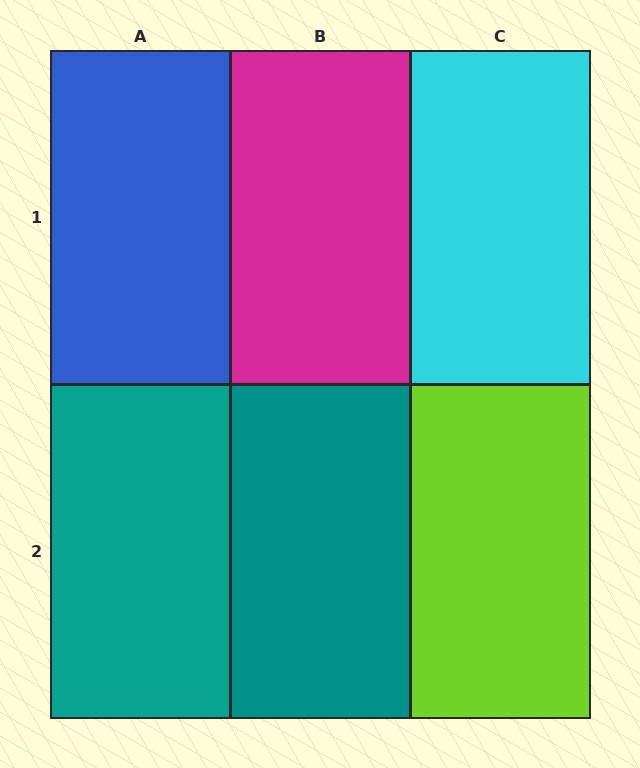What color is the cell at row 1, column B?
Magenta.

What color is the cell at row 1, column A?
Blue.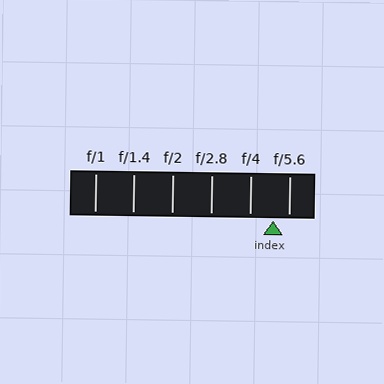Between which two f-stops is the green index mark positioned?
The index mark is between f/4 and f/5.6.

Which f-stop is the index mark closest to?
The index mark is closest to f/5.6.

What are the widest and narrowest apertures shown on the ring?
The widest aperture shown is f/1 and the narrowest is f/5.6.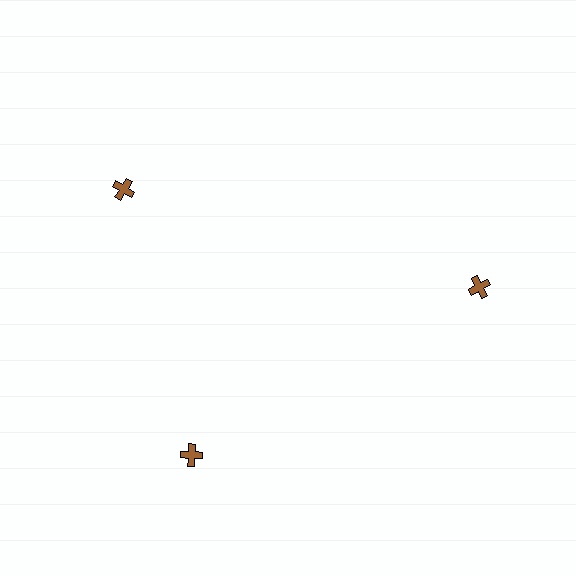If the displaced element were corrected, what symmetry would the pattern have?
It would have 3-fold rotational symmetry — the pattern would map onto itself every 120 degrees.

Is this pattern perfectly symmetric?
No. The 3 brown crosses are arranged in a ring, but one element near the 11 o'clock position is rotated out of alignment along the ring, breaking the 3-fold rotational symmetry.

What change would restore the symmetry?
The symmetry would be restored by rotating it back into even spacing with its neighbors so that all 3 crosses sit at equal angles and equal distance from the center.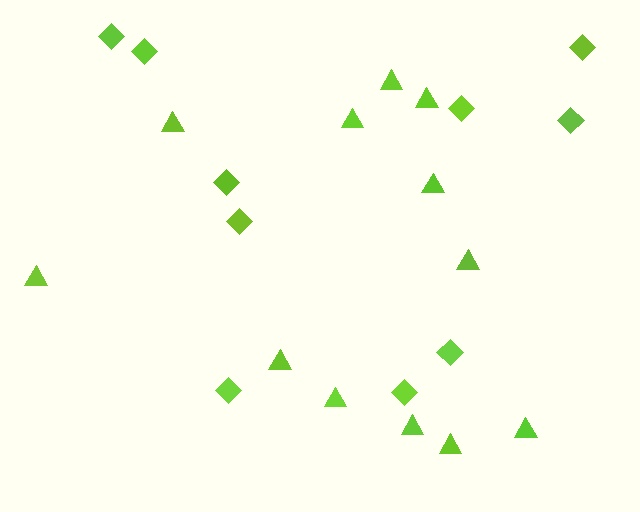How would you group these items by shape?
There are 2 groups: one group of triangles (12) and one group of diamonds (10).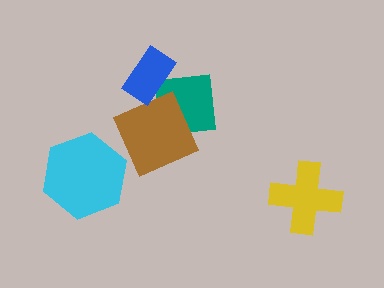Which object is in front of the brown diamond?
The blue rectangle is in front of the brown diamond.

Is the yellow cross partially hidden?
No, no other shape covers it.